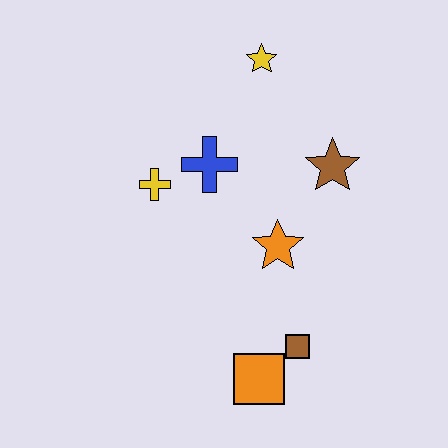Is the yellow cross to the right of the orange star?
No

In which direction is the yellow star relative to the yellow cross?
The yellow star is above the yellow cross.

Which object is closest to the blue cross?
The yellow cross is closest to the blue cross.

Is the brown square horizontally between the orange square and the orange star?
No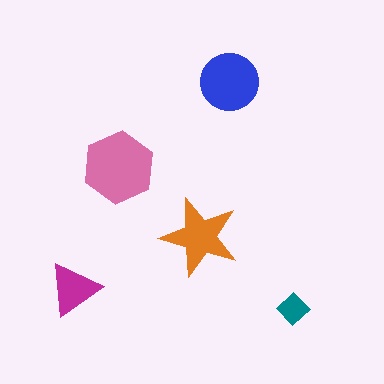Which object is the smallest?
The teal diamond.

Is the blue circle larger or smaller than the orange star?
Larger.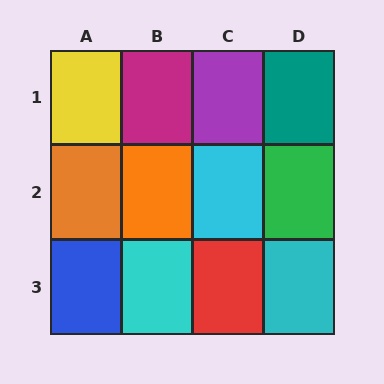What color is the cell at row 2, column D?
Green.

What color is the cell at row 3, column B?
Cyan.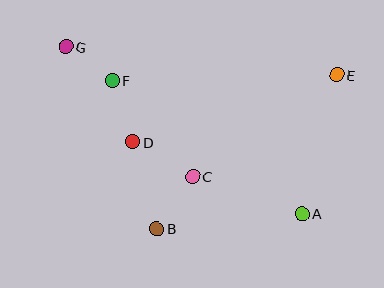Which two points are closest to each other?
Points F and G are closest to each other.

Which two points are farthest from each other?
Points A and G are farthest from each other.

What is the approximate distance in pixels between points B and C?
The distance between B and C is approximately 63 pixels.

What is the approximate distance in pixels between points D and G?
The distance between D and G is approximately 116 pixels.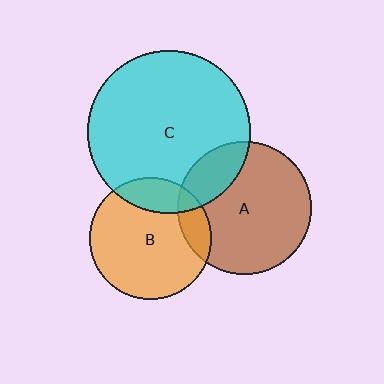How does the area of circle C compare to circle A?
Approximately 1.5 times.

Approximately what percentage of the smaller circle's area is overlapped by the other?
Approximately 20%.